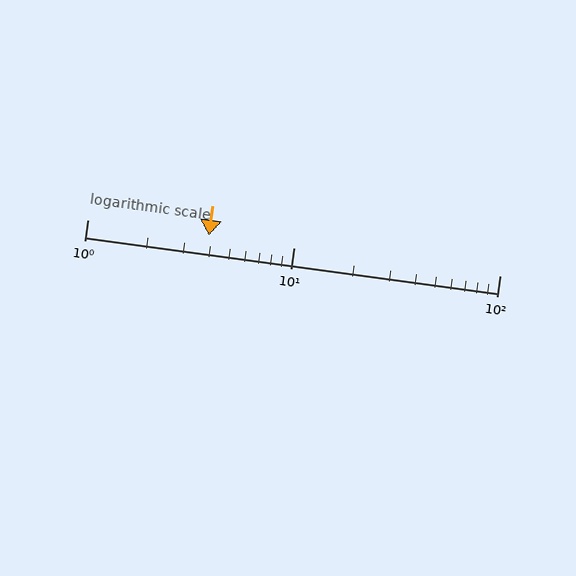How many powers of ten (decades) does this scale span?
The scale spans 2 decades, from 1 to 100.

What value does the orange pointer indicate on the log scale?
The pointer indicates approximately 3.9.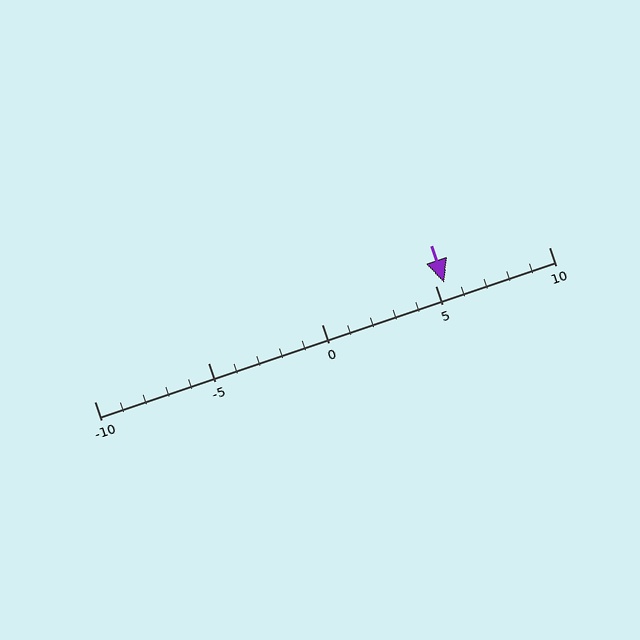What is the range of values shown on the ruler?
The ruler shows values from -10 to 10.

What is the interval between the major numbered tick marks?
The major tick marks are spaced 5 units apart.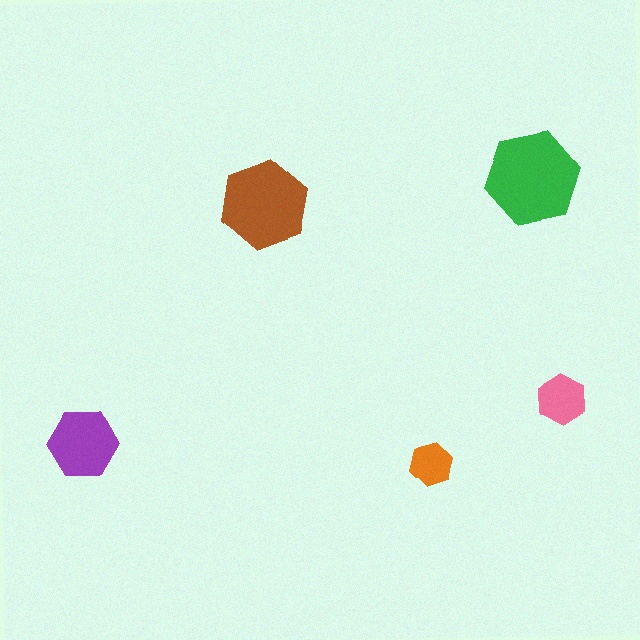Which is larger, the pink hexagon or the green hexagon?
The green one.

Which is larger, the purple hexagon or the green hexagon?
The green one.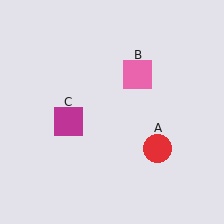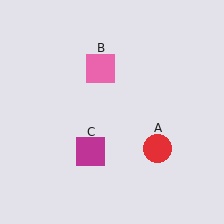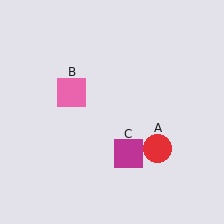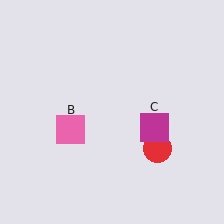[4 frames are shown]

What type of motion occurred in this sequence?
The pink square (object B), magenta square (object C) rotated counterclockwise around the center of the scene.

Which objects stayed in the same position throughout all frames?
Red circle (object A) remained stationary.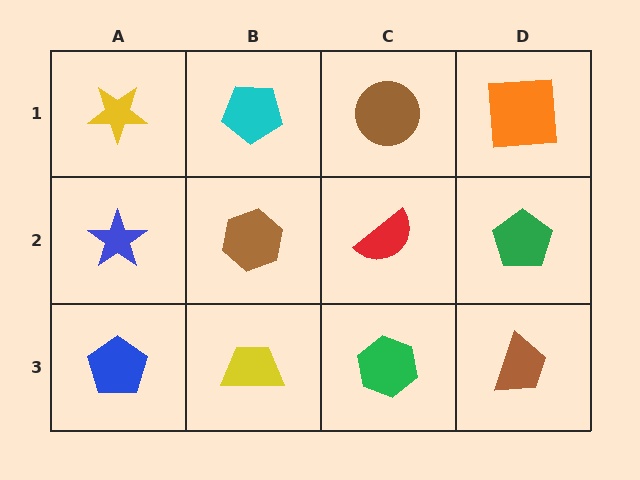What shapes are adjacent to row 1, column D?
A green pentagon (row 2, column D), a brown circle (row 1, column C).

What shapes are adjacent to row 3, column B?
A brown hexagon (row 2, column B), a blue pentagon (row 3, column A), a green hexagon (row 3, column C).